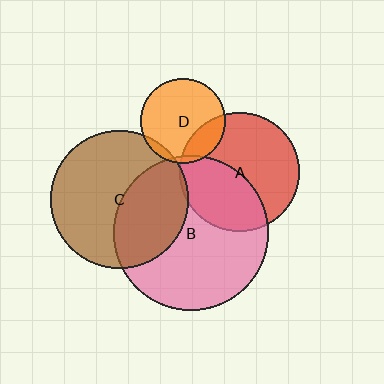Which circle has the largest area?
Circle B (pink).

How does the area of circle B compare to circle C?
Approximately 1.3 times.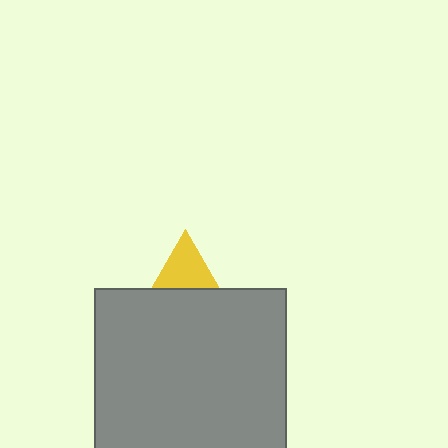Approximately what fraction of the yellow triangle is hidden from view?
Roughly 66% of the yellow triangle is hidden behind the gray square.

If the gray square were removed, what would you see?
You would see the complete yellow triangle.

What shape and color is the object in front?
The object in front is a gray square.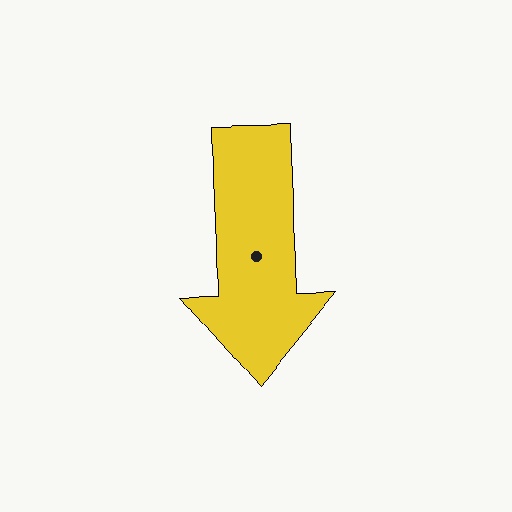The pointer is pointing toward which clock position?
Roughly 6 o'clock.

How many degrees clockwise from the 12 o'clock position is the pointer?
Approximately 179 degrees.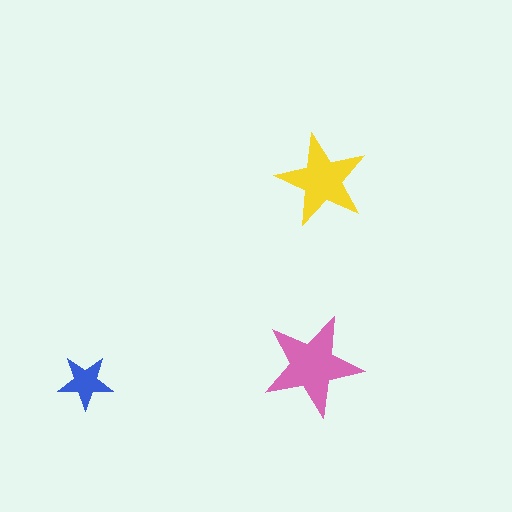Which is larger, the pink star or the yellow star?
The pink one.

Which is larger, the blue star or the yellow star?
The yellow one.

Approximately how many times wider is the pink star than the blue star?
About 2 times wider.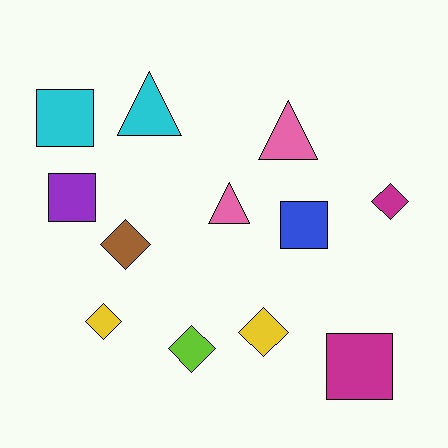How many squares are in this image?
There are 4 squares.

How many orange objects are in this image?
There are no orange objects.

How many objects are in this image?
There are 12 objects.